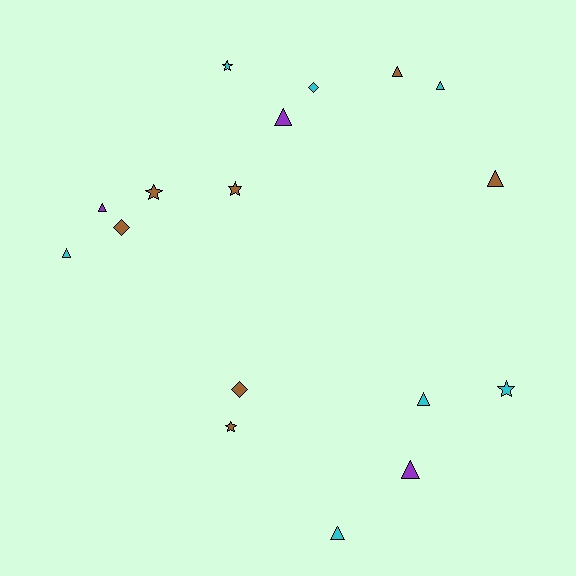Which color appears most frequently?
Cyan, with 7 objects.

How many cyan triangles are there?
There are 4 cyan triangles.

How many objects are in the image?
There are 17 objects.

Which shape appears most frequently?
Triangle, with 9 objects.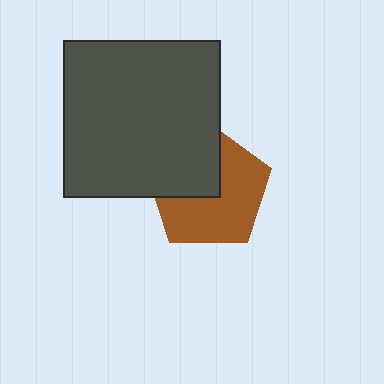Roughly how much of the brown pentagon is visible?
About half of it is visible (roughly 62%).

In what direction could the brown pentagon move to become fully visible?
The brown pentagon could move toward the lower-right. That would shift it out from behind the dark gray square entirely.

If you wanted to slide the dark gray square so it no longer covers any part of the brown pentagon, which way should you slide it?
Slide it toward the upper-left — that is the most direct way to separate the two shapes.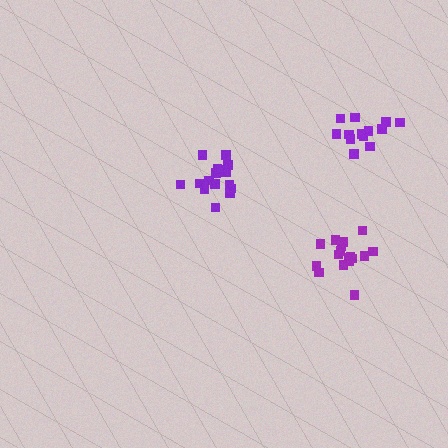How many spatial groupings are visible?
There are 3 spatial groupings.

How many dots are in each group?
Group 1: 17 dots, Group 2: 18 dots, Group 3: 13 dots (48 total).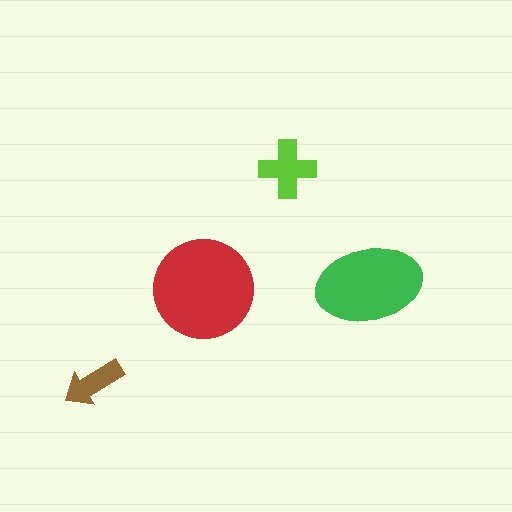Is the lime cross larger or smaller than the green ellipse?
Smaller.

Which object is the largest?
The red circle.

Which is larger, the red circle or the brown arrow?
The red circle.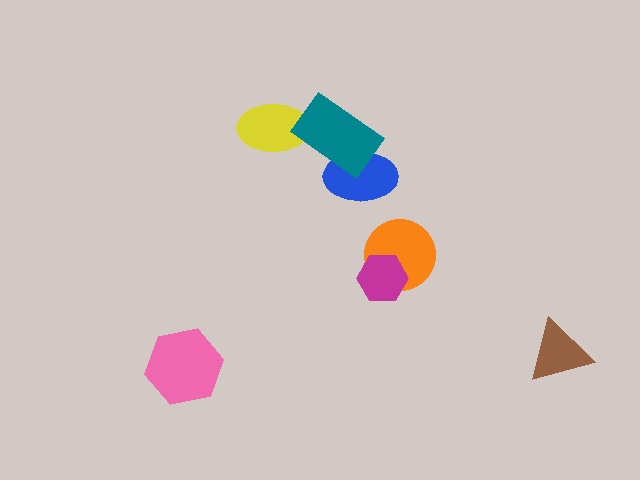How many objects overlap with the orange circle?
1 object overlaps with the orange circle.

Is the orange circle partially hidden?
Yes, it is partially covered by another shape.